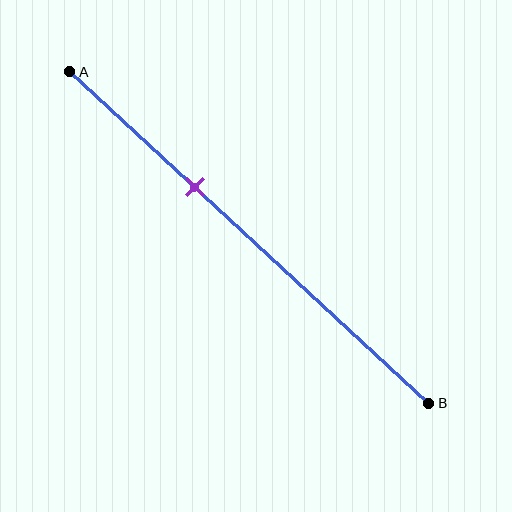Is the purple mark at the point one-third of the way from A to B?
Yes, the mark is approximately at the one-third point.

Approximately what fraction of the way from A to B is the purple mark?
The purple mark is approximately 35% of the way from A to B.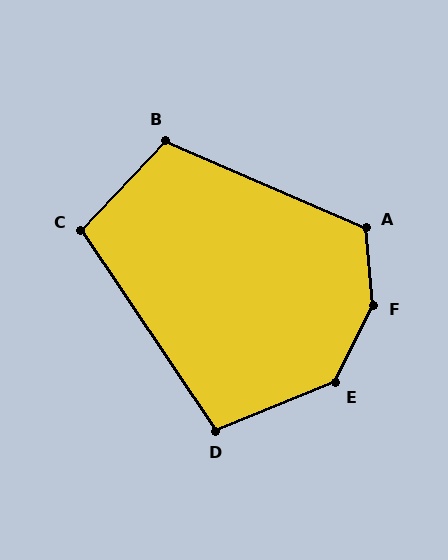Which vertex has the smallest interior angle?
D, at approximately 102 degrees.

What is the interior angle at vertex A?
Approximately 119 degrees (obtuse).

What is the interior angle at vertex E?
Approximately 138 degrees (obtuse).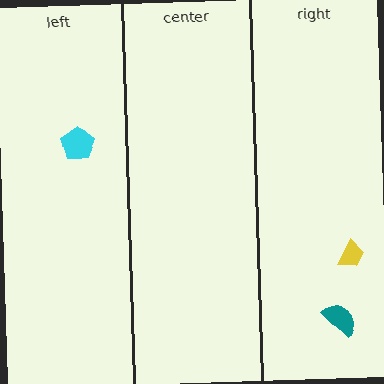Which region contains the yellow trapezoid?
The right region.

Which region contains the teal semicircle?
The right region.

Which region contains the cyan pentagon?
The left region.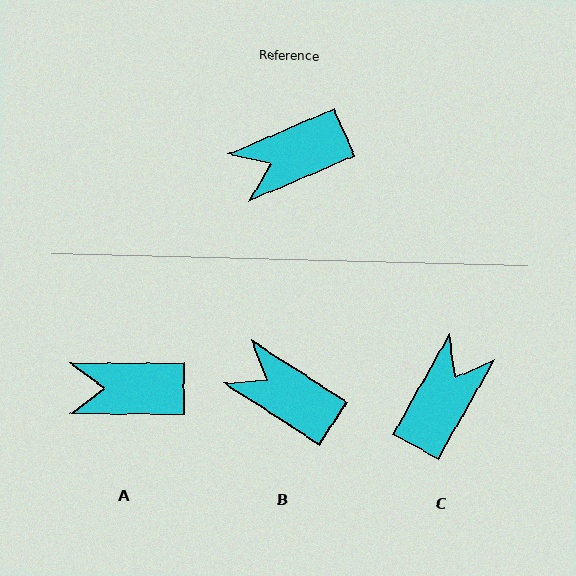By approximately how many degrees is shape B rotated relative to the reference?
Approximately 56 degrees clockwise.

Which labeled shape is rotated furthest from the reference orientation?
C, about 143 degrees away.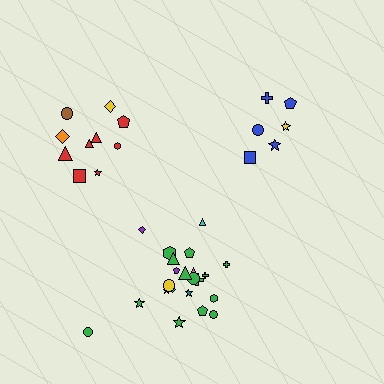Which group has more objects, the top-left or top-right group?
The top-left group.